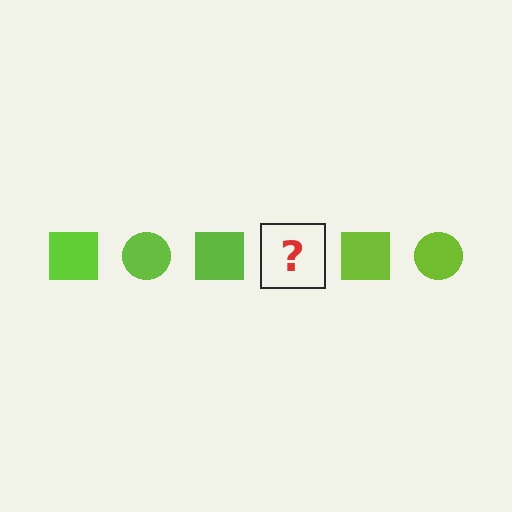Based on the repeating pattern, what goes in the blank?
The blank should be a lime circle.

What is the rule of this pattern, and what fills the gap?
The rule is that the pattern cycles through square, circle shapes in lime. The gap should be filled with a lime circle.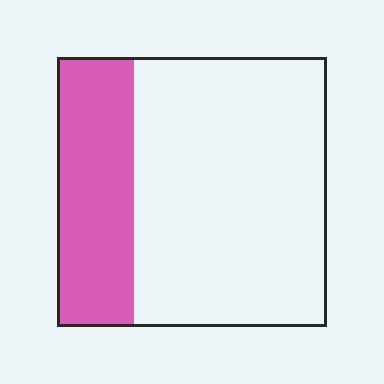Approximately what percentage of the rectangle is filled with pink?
Approximately 30%.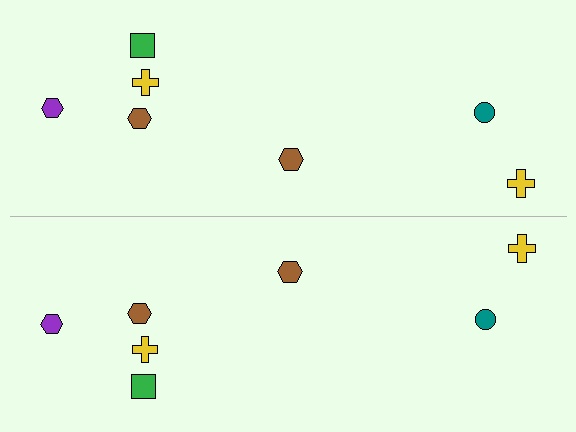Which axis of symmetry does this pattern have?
The pattern has a horizontal axis of symmetry running through the center of the image.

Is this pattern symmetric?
Yes, this pattern has bilateral (reflection) symmetry.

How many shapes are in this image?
There are 14 shapes in this image.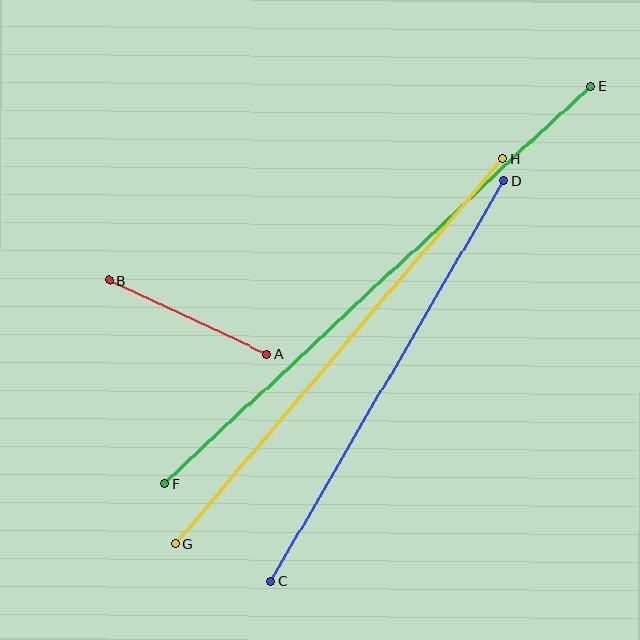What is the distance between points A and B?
The distance is approximately 174 pixels.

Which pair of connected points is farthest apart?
Points E and F are farthest apart.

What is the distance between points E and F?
The distance is approximately 582 pixels.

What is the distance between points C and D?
The distance is approximately 462 pixels.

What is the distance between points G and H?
The distance is approximately 505 pixels.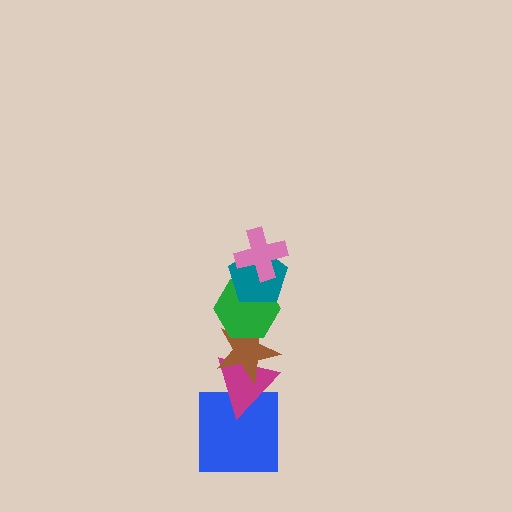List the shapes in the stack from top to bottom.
From top to bottom: the pink cross, the teal pentagon, the green hexagon, the brown star, the magenta triangle, the blue square.